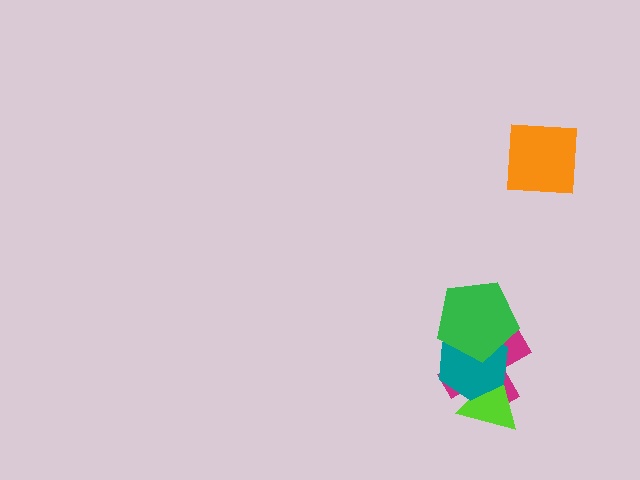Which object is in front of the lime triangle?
The teal hexagon is in front of the lime triangle.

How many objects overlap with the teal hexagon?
3 objects overlap with the teal hexagon.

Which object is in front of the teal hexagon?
The green pentagon is in front of the teal hexagon.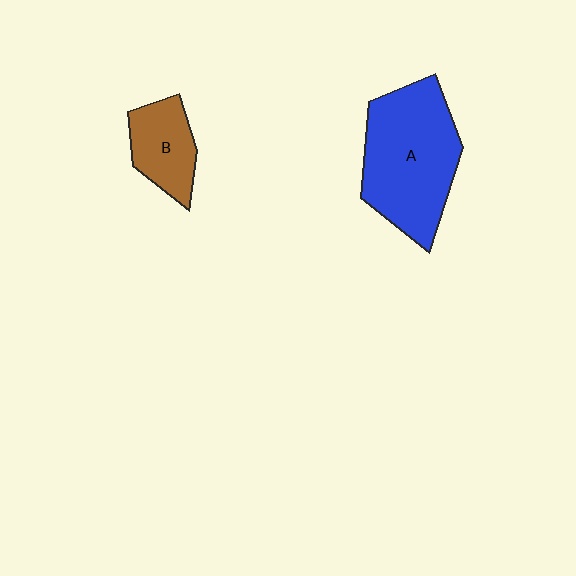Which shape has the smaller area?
Shape B (brown).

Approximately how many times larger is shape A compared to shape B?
Approximately 2.3 times.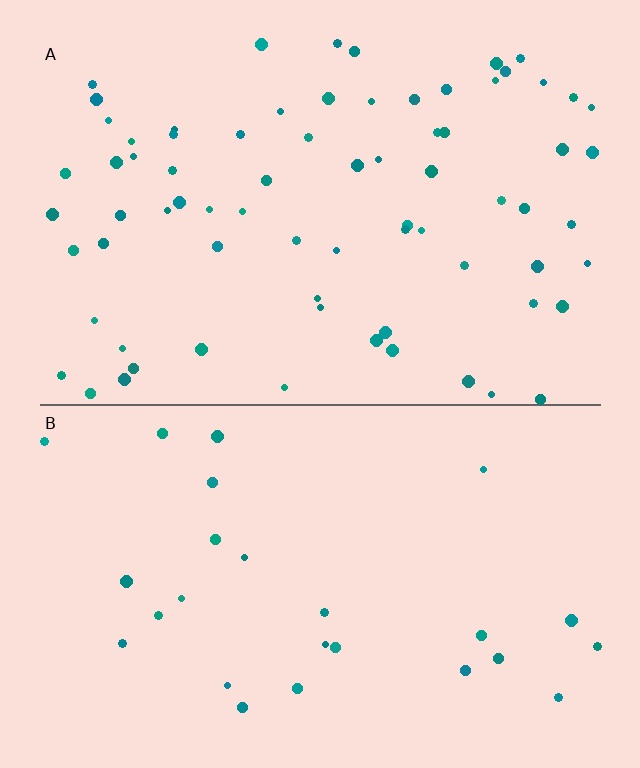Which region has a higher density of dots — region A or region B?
A (the top).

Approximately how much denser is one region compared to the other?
Approximately 2.8× — region A over region B.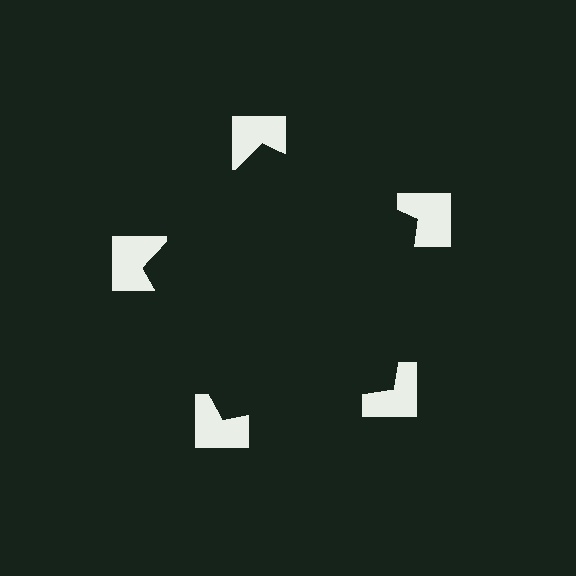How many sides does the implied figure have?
5 sides.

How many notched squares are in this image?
There are 5 — one at each vertex of the illusory pentagon.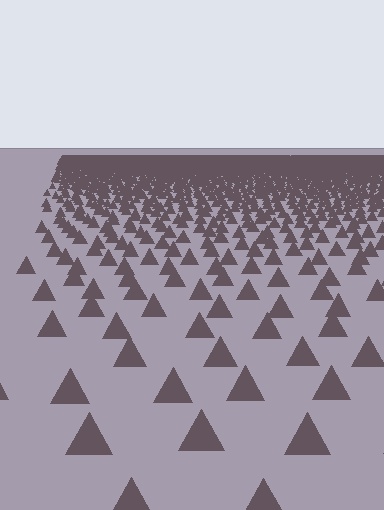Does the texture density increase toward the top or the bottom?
Density increases toward the top.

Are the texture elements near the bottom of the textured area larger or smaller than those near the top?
Larger. Near the bottom, elements are closer to the viewer and appear at a bigger on-screen size.